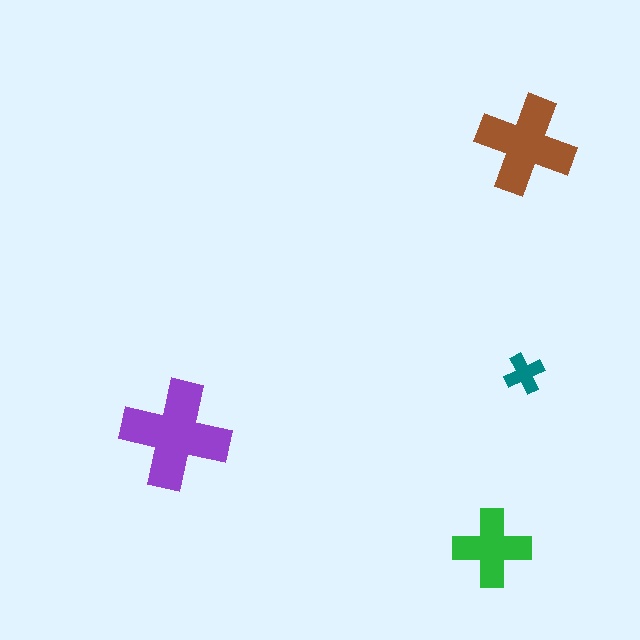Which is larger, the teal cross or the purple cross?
The purple one.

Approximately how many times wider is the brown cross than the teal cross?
About 2.5 times wider.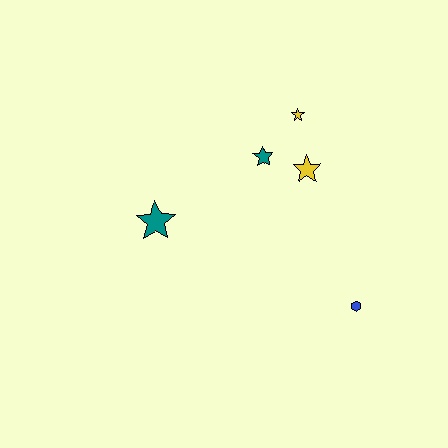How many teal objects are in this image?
There are 2 teal objects.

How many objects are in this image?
There are 5 objects.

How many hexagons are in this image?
There is 1 hexagon.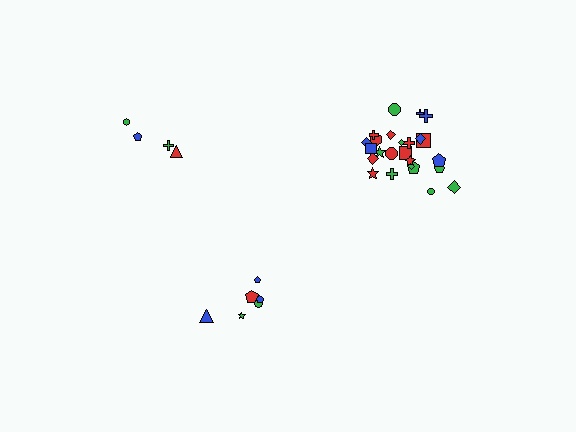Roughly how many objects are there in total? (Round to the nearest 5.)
Roughly 35 objects in total.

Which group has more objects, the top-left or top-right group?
The top-right group.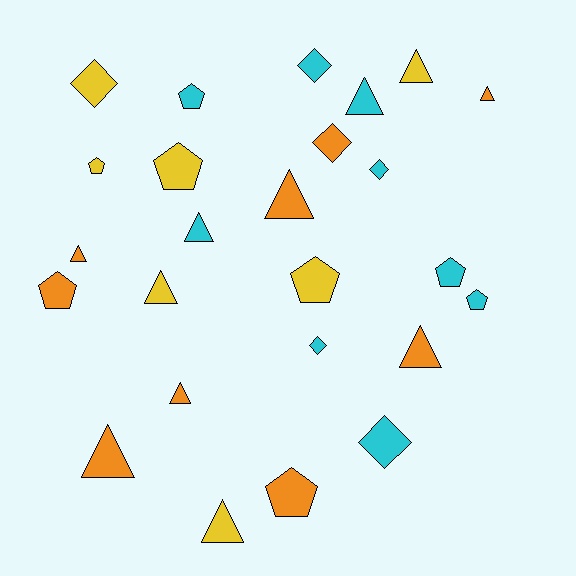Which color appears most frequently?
Cyan, with 9 objects.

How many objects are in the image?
There are 25 objects.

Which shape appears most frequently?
Triangle, with 11 objects.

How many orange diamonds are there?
There is 1 orange diamond.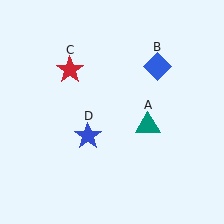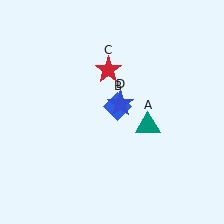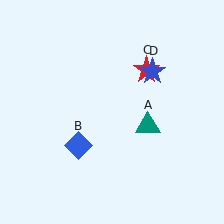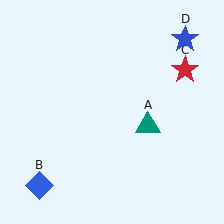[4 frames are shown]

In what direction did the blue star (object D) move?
The blue star (object D) moved up and to the right.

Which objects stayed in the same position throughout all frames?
Teal triangle (object A) remained stationary.